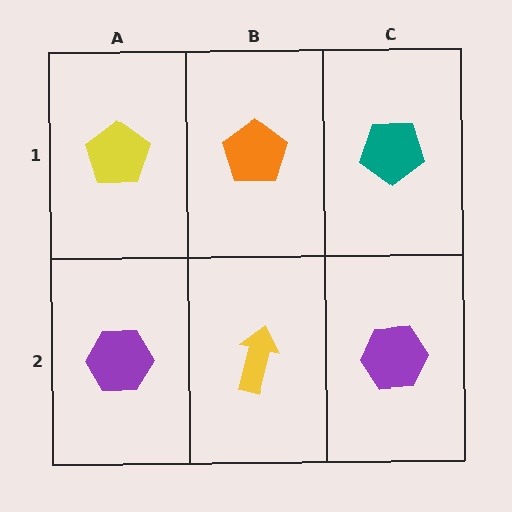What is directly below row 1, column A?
A purple hexagon.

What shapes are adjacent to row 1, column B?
A yellow arrow (row 2, column B), a yellow pentagon (row 1, column A), a teal pentagon (row 1, column C).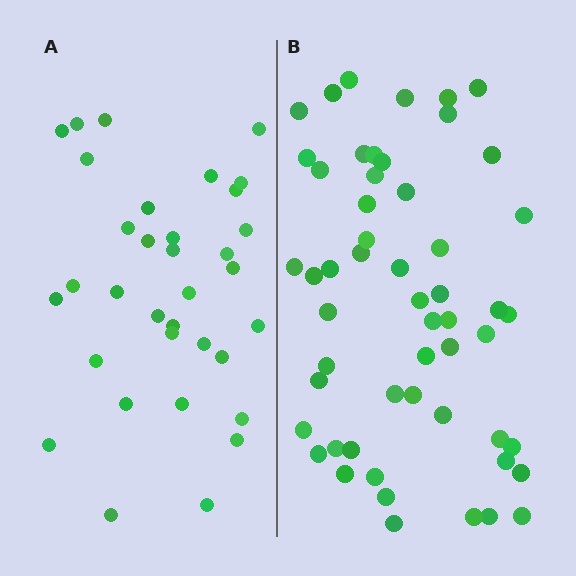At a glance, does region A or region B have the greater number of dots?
Region B (the right region) has more dots.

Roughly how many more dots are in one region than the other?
Region B has approximately 20 more dots than region A.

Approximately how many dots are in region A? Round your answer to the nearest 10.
About 30 dots. (The exact count is 34, which rounds to 30.)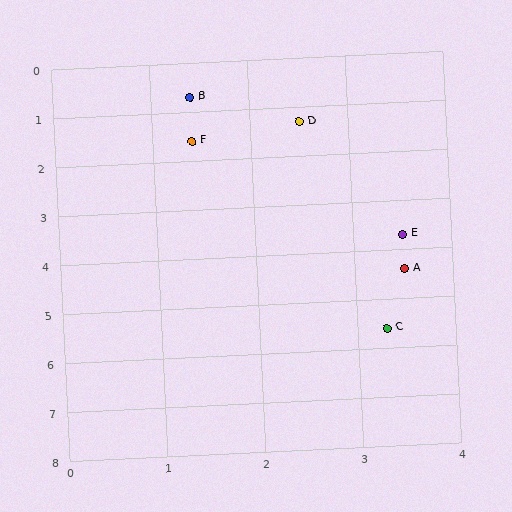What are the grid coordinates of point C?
Point C is at approximately (3.3, 5.6).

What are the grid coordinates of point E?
Point E is at approximately (3.5, 3.7).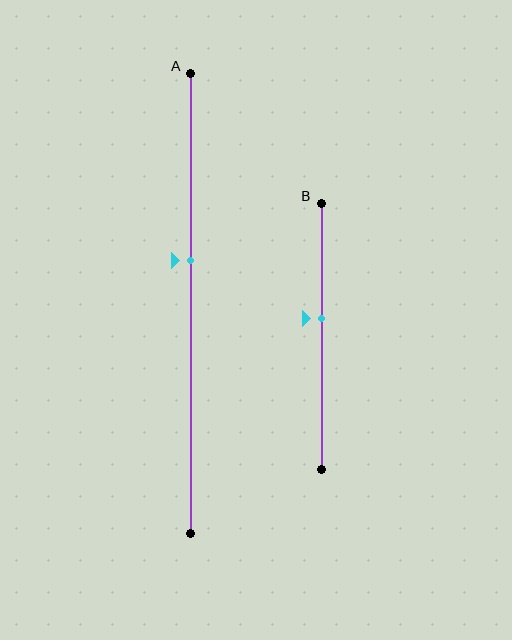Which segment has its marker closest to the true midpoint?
Segment B has its marker closest to the true midpoint.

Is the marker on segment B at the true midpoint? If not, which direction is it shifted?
No, the marker on segment B is shifted upward by about 7% of the segment length.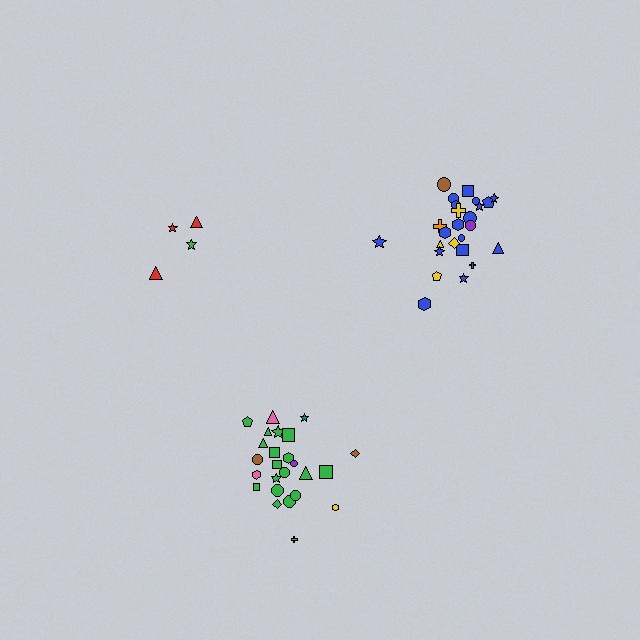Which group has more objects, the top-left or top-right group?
The top-right group.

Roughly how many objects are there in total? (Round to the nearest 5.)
Roughly 55 objects in total.